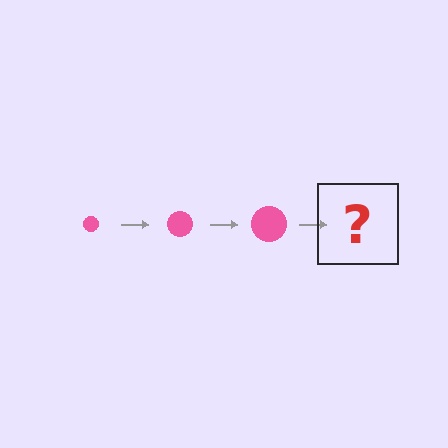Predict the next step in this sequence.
The next step is a pink circle, larger than the previous one.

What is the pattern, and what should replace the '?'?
The pattern is that the circle gets progressively larger each step. The '?' should be a pink circle, larger than the previous one.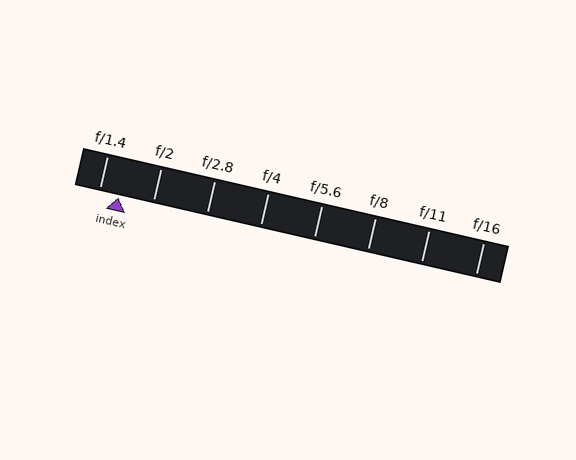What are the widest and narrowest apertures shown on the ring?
The widest aperture shown is f/1.4 and the narrowest is f/16.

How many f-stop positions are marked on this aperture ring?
There are 8 f-stop positions marked.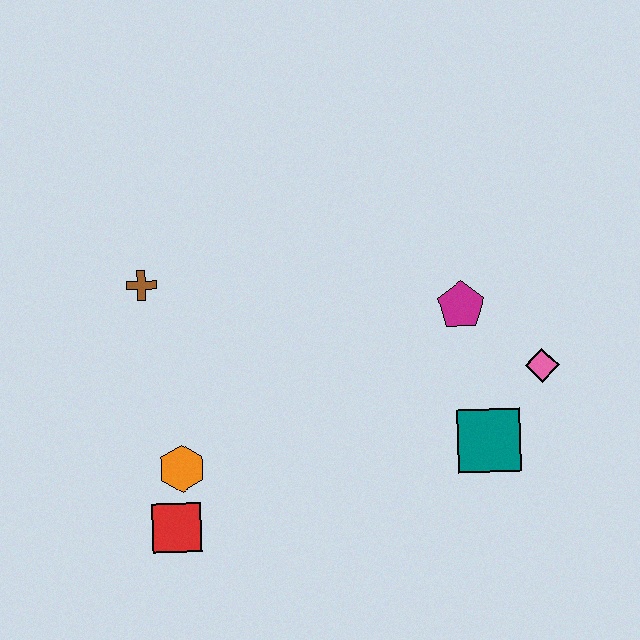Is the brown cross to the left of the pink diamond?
Yes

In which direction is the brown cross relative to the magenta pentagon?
The brown cross is to the left of the magenta pentagon.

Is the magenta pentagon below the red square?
No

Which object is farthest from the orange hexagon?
The pink diamond is farthest from the orange hexagon.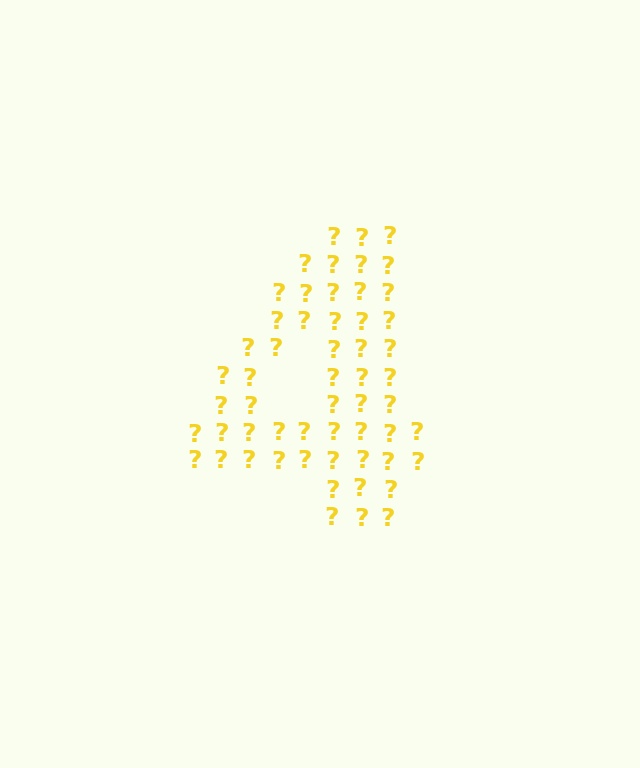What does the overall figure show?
The overall figure shows the digit 4.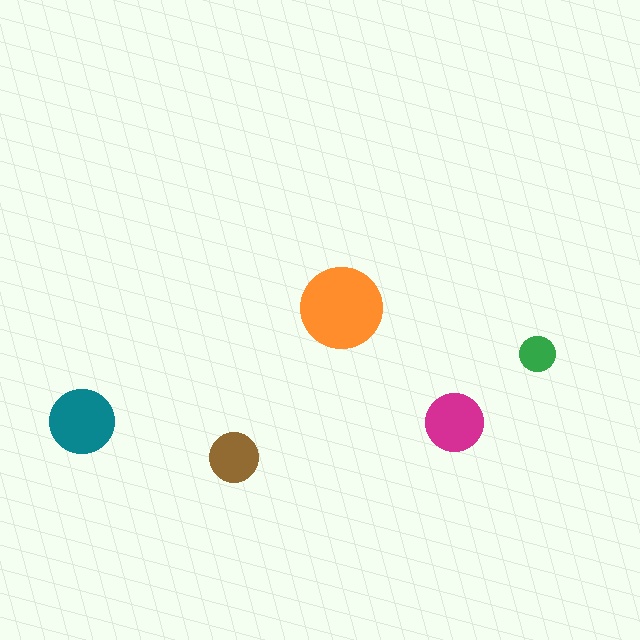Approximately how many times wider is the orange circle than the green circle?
About 2.5 times wider.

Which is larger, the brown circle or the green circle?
The brown one.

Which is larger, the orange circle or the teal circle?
The orange one.